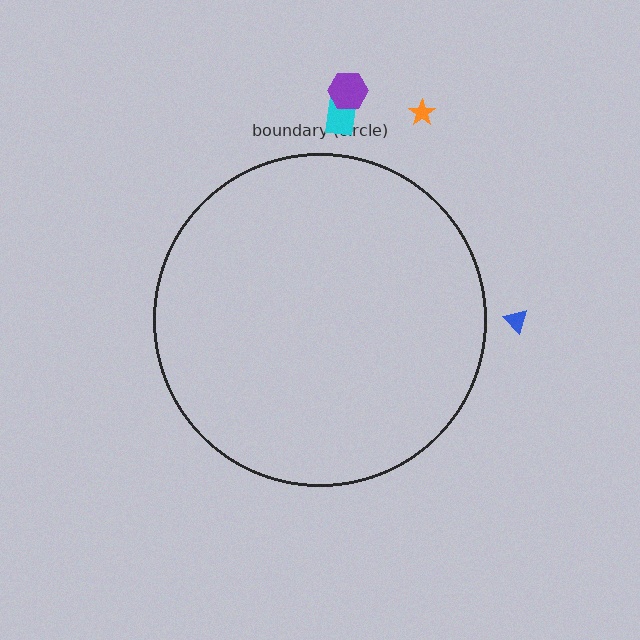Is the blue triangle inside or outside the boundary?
Outside.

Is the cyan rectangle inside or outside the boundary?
Outside.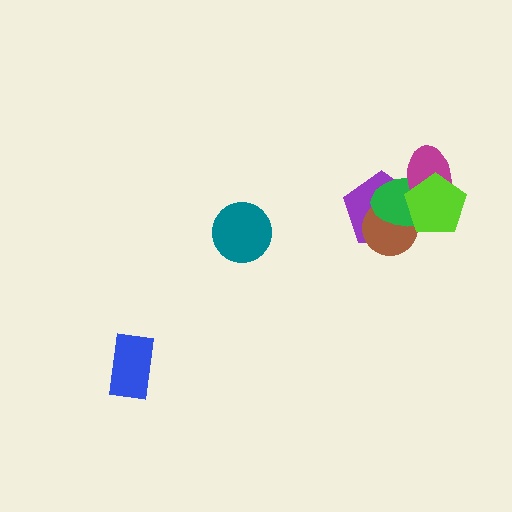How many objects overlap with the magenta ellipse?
3 objects overlap with the magenta ellipse.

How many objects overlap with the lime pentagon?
4 objects overlap with the lime pentagon.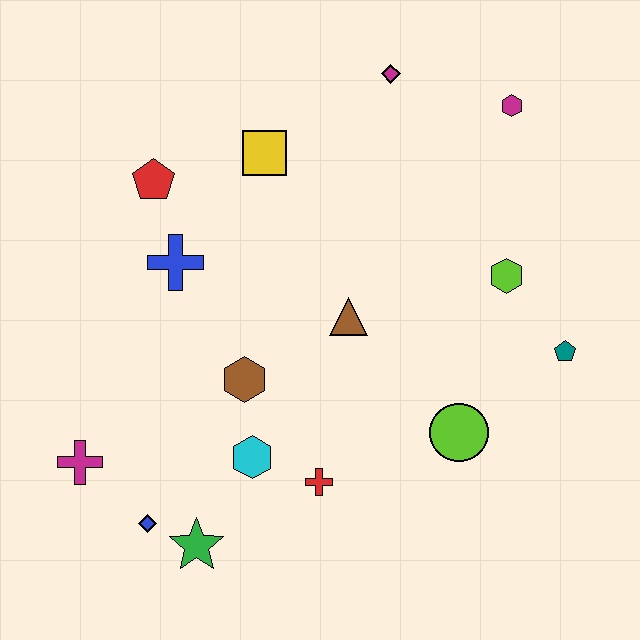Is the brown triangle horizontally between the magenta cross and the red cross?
No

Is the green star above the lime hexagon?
No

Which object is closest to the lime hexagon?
The teal pentagon is closest to the lime hexagon.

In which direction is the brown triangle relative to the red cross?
The brown triangle is above the red cross.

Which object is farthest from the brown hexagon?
The magenta hexagon is farthest from the brown hexagon.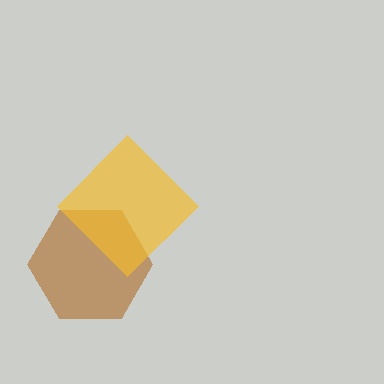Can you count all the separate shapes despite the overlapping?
Yes, there are 2 separate shapes.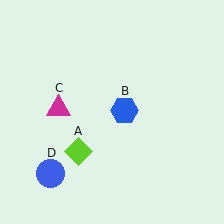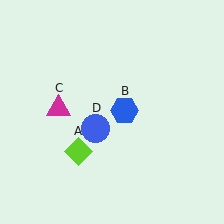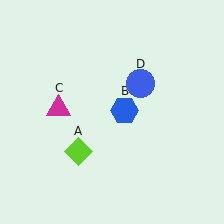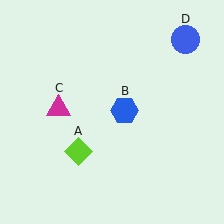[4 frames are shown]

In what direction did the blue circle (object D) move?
The blue circle (object D) moved up and to the right.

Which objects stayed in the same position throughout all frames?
Lime diamond (object A) and blue hexagon (object B) and magenta triangle (object C) remained stationary.